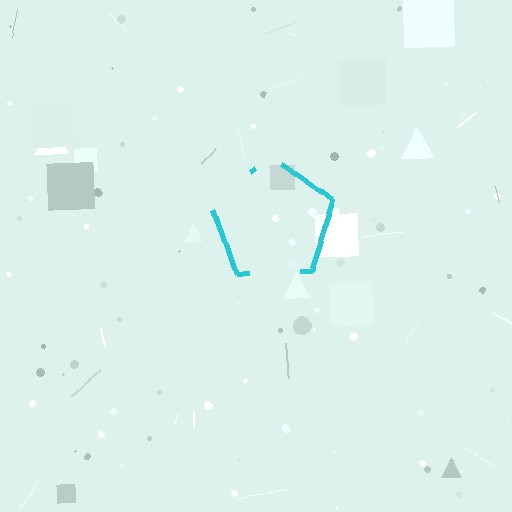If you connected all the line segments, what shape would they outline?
They would outline a pentagon.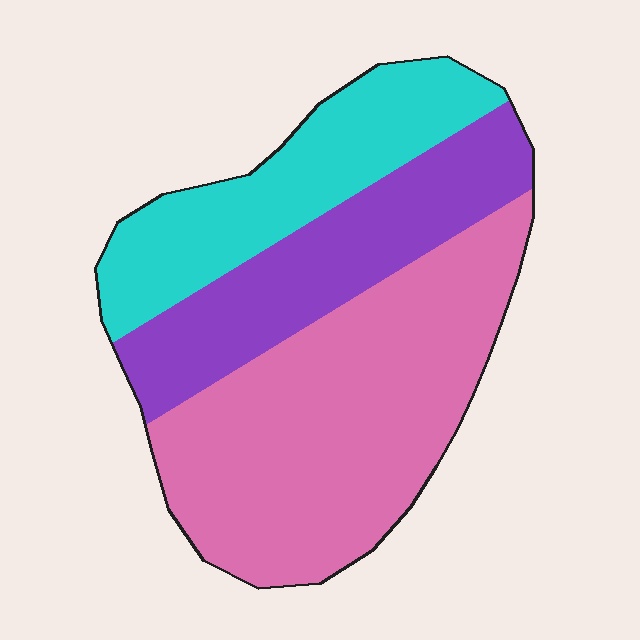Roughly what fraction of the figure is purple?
Purple covers around 25% of the figure.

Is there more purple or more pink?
Pink.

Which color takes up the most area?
Pink, at roughly 50%.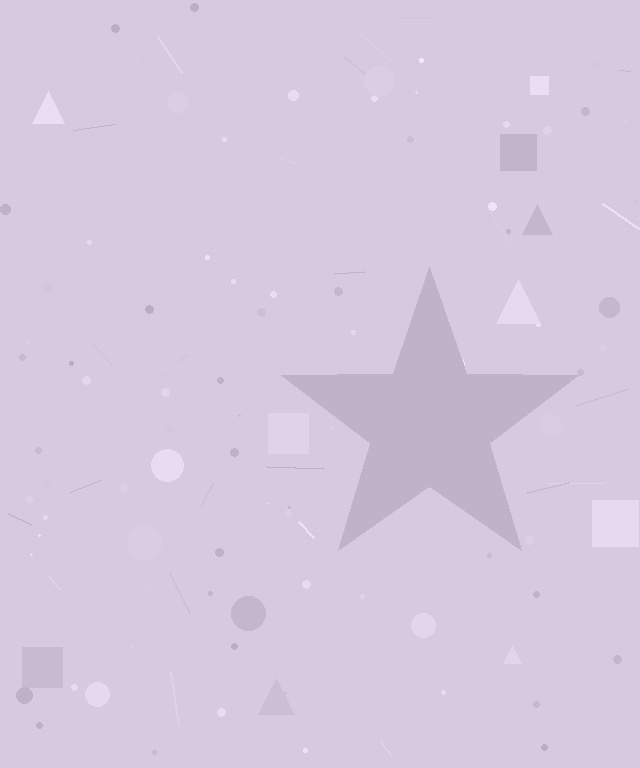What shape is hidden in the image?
A star is hidden in the image.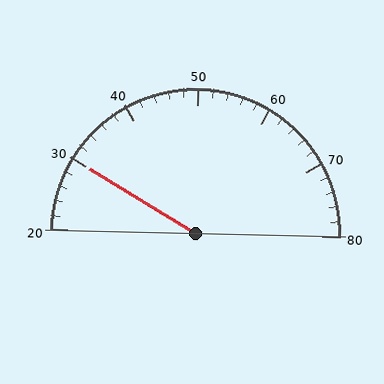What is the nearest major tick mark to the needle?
The nearest major tick mark is 30.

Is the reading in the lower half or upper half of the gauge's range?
The reading is in the lower half of the range (20 to 80).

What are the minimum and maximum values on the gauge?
The gauge ranges from 20 to 80.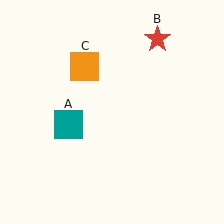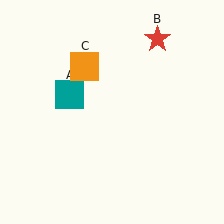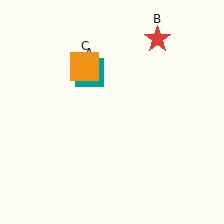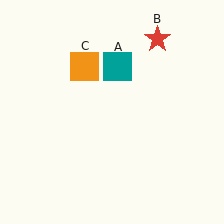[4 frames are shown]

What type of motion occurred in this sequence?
The teal square (object A) rotated clockwise around the center of the scene.